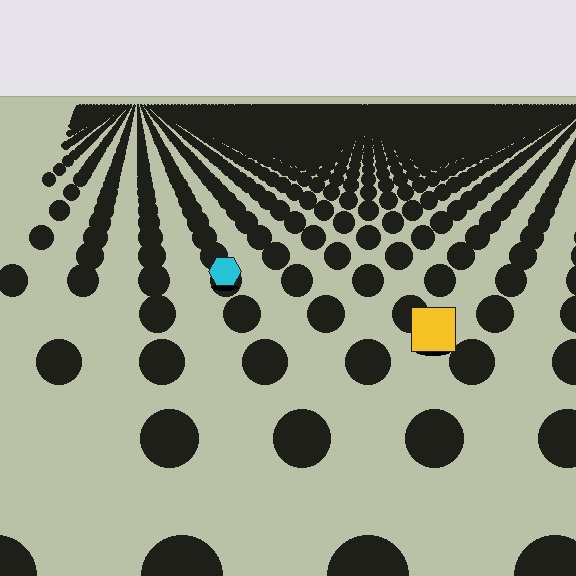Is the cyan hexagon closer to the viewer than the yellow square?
No. The yellow square is closer — you can tell from the texture gradient: the ground texture is coarser near it.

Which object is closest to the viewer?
The yellow square is closest. The texture marks near it are larger and more spread out.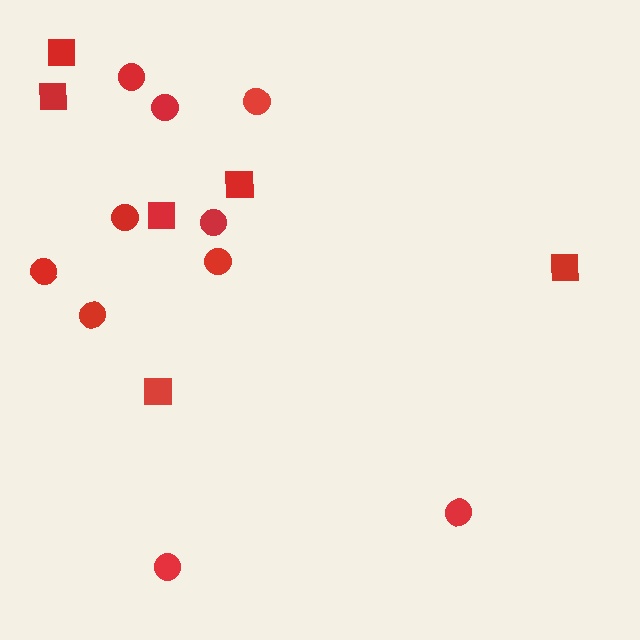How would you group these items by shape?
There are 2 groups: one group of circles (10) and one group of squares (6).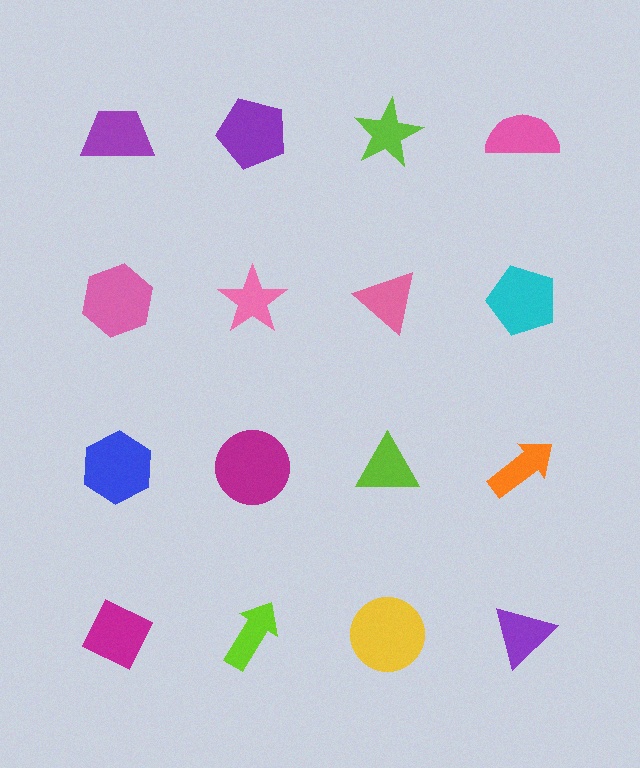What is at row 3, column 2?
A magenta circle.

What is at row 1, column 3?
A lime star.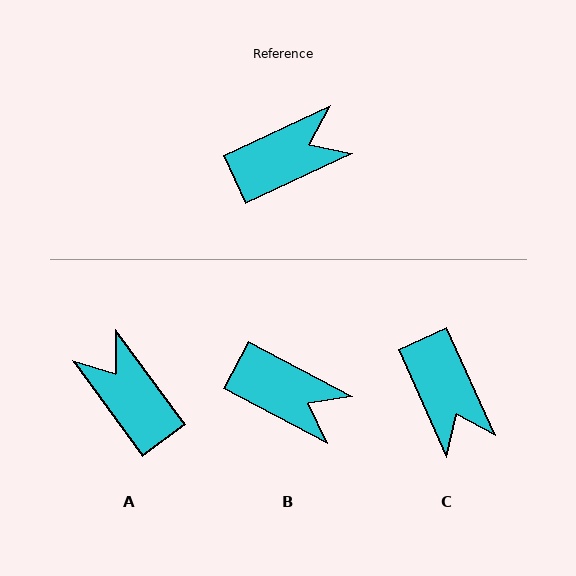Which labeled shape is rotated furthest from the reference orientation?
A, about 101 degrees away.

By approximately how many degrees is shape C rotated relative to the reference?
Approximately 91 degrees clockwise.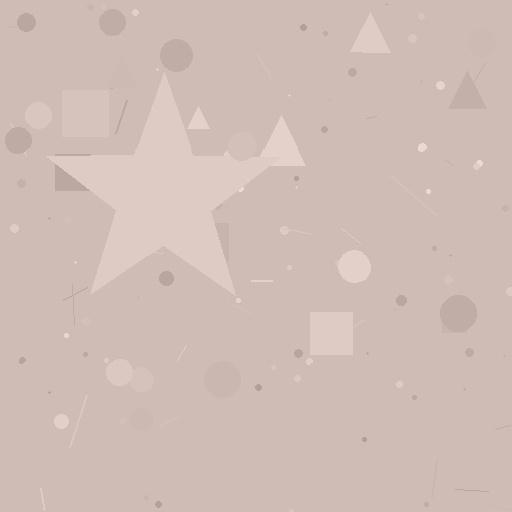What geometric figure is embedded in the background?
A star is embedded in the background.